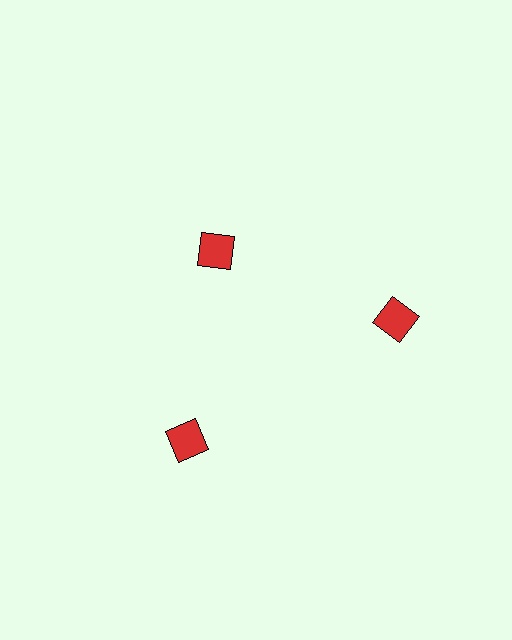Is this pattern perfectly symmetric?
No. The 3 red diamonds are arranged in a ring, but one element near the 11 o'clock position is pulled inward toward the center, breaking the 3-fold rotational symmetry.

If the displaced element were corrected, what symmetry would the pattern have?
It would have 3-fold rotational symmetry — the pattern would map onto itself every 120 degrees.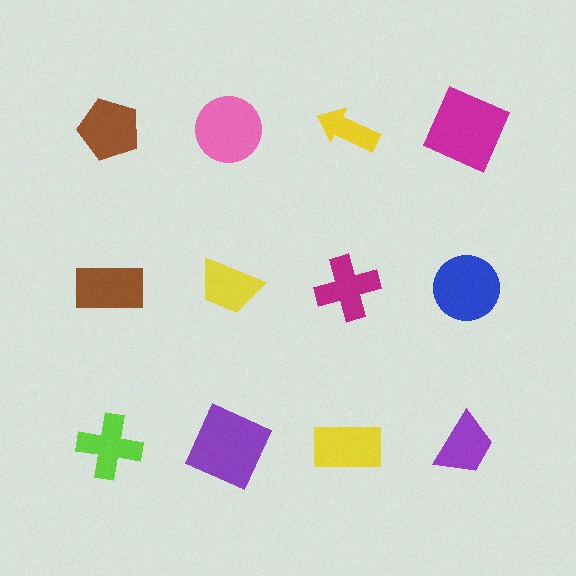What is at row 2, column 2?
A yellow trapezoid.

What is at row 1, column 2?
A pink circle.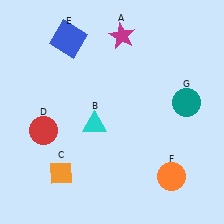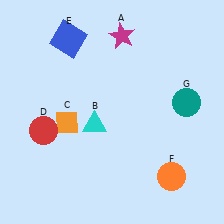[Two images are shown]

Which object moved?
The orange diamond (C) moved up.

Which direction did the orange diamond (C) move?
The orange diamond (C) moved up.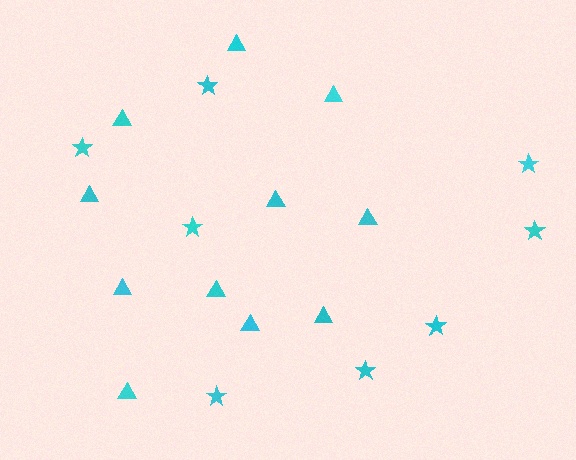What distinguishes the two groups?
There are 2 groups: one group of stars (8) and one group of triangles (11).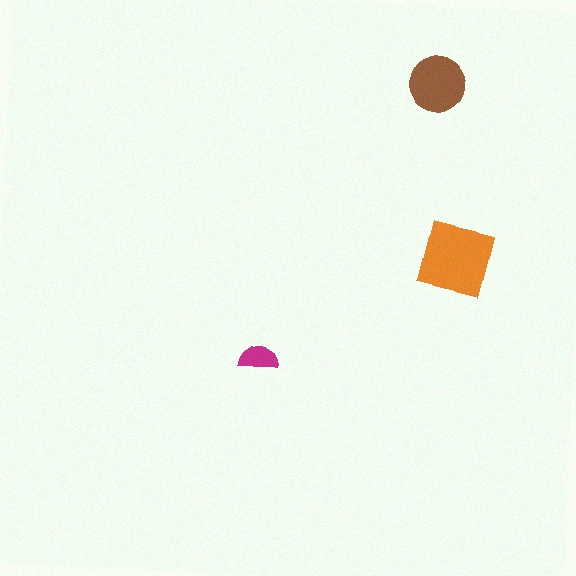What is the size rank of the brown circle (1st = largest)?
2nd.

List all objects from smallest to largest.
The magenta semicircle, the brown circle, the orange square.